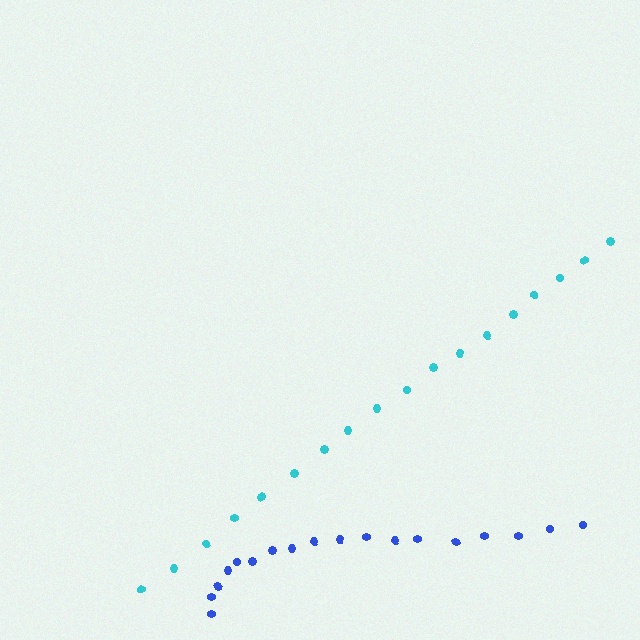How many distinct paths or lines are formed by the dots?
There are 2 distinct paths.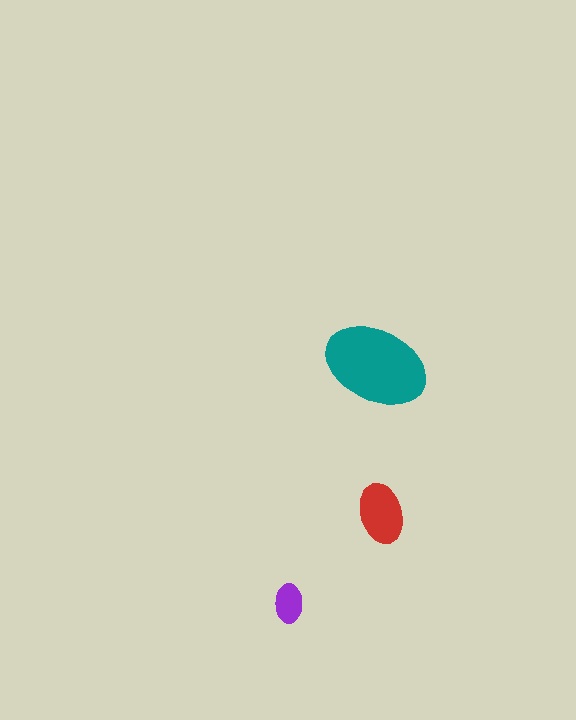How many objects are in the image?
There are 3 objects in the image.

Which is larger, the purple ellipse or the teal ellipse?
The teal one.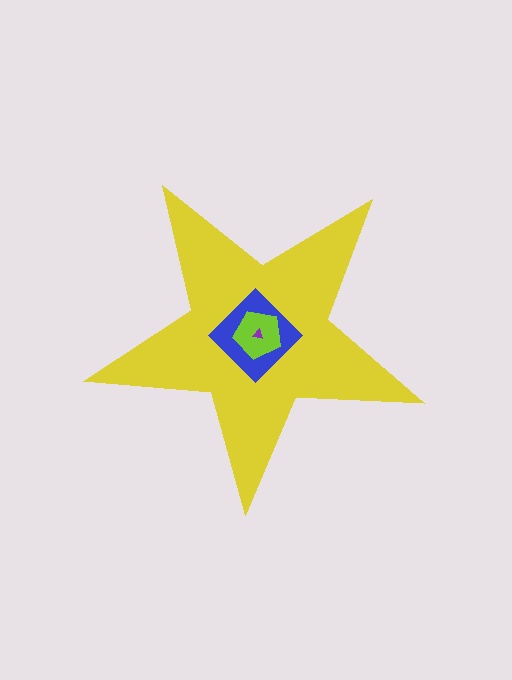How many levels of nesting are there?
4.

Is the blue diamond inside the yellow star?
Yes.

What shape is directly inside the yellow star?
The blue diamond.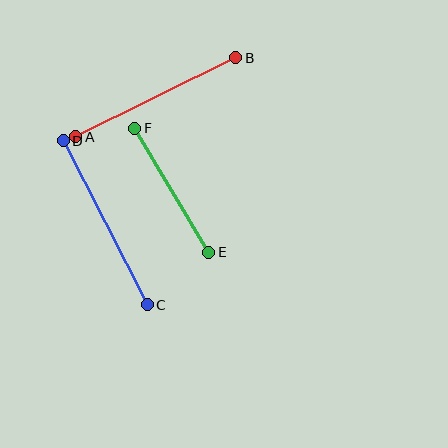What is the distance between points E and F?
The distance is approximately 144 pixels.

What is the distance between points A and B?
The distance is approximately 178 pixels.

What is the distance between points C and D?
The distance is approximately 184 pixels.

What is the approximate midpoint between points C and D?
The midpoint is at approximately (105, 223) pixels.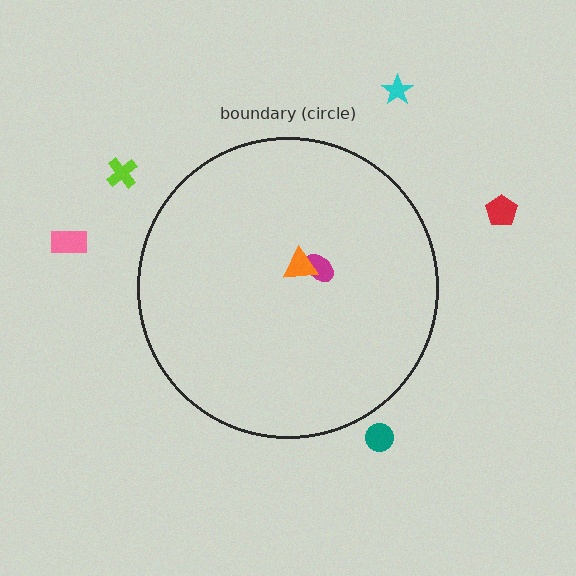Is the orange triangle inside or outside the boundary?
Inside.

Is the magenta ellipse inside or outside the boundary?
Inside.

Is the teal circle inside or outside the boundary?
Outside.